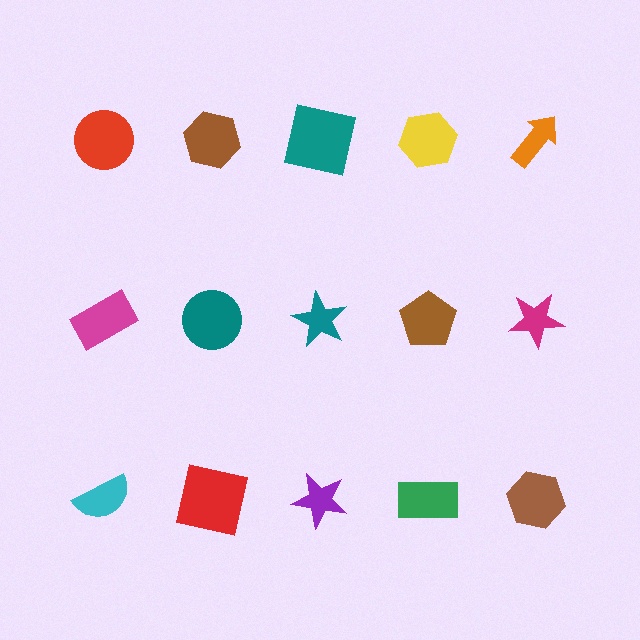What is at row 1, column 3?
A teal square.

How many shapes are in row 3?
5 shapes.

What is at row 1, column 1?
A red circle.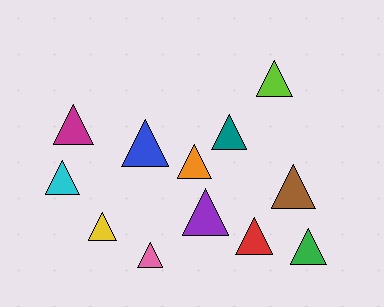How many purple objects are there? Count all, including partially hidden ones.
There is 1 purple object.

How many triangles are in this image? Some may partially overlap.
There are 12 triangles.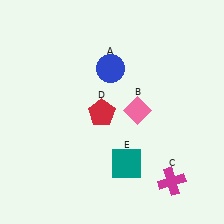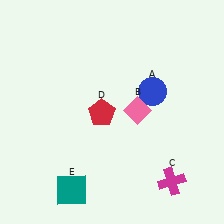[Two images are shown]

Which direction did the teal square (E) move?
The teal square (E) moved left.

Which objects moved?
The objects that moved are: the blue circle (A), the teal square (E).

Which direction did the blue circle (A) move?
The blue circle (A) moved right.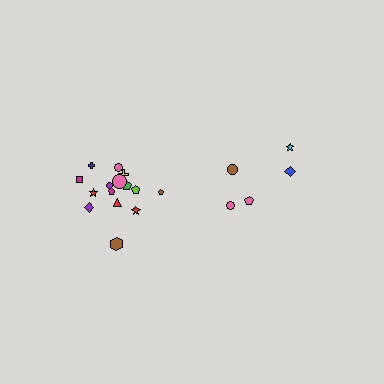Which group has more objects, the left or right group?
The left group.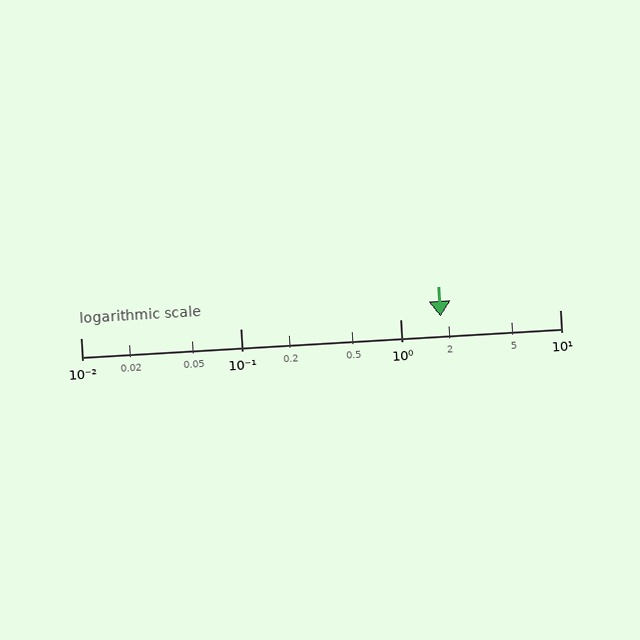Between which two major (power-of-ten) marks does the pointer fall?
The pointer is between 1 and 10.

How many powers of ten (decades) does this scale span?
The scale spans 3 decades, from 0.01 to 10.